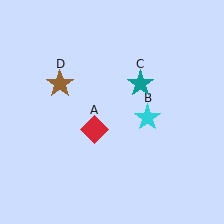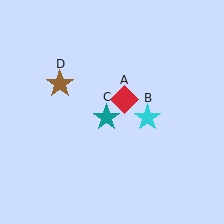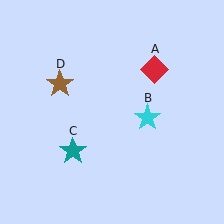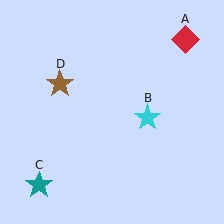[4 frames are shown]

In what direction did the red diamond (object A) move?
The red diamond (object A) moved up and to the right.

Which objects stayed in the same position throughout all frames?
Cyan star (object B) and brown star (object D) remained stationary.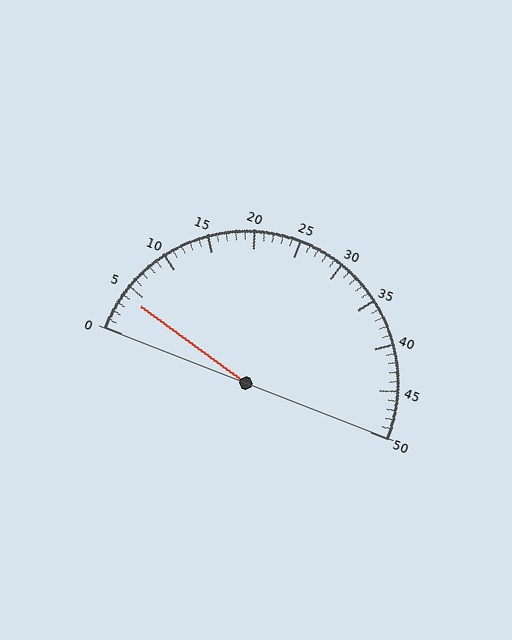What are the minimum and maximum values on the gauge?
The gauge ranges from 0 to 50.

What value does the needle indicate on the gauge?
The needle indicates approximately 4.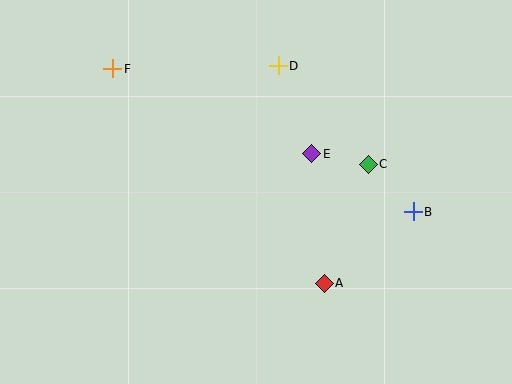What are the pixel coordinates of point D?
Point D is at (278, 66).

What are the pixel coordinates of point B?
Point B is at (413, 212).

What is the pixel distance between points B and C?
The distance between B and C is 66 pixels.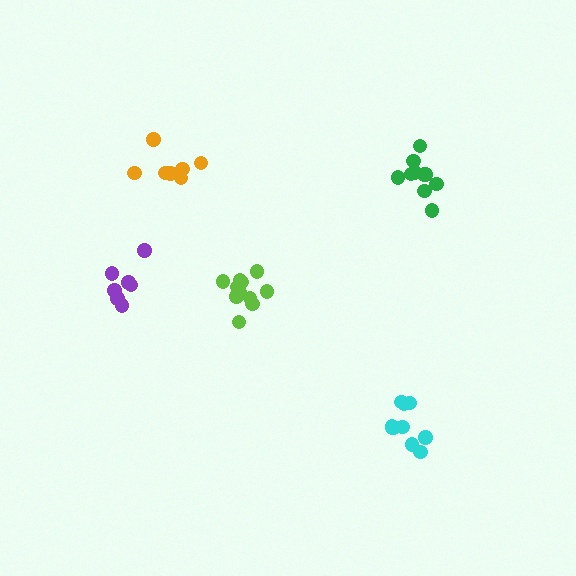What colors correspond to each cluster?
The clusters are colored: purple, green, lime, orange, cyan.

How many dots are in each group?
Group 1: 7 dots, Group 2: 10 dots, Group 3: 11 dots, Group 4: 7 dots, Group 5: 10 dots (45 total).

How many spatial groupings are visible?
There are 5 spatial groupings.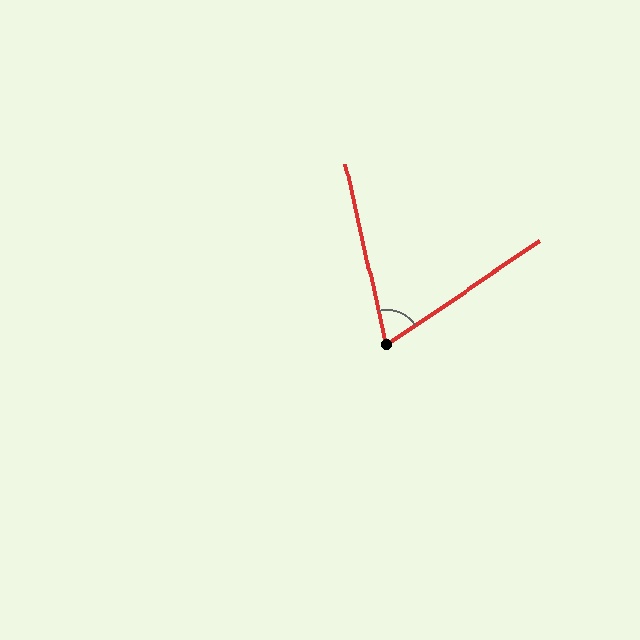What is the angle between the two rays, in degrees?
Approximately 69 degrees.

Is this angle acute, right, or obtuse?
It is acute.